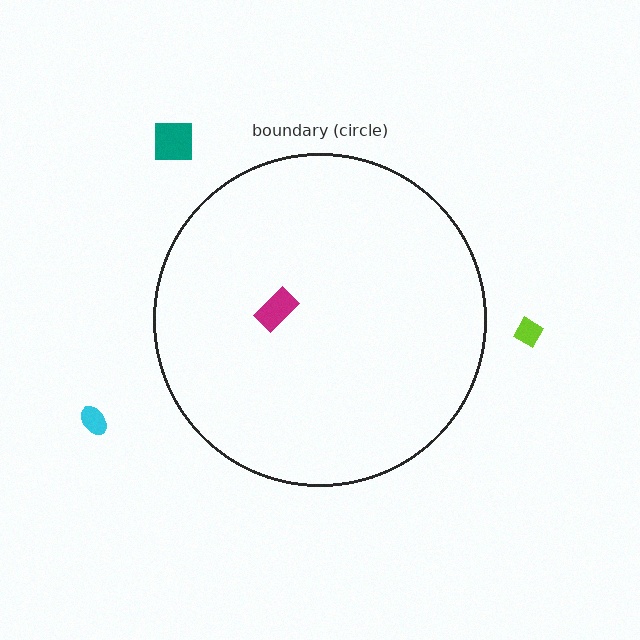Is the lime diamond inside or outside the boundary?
Outside.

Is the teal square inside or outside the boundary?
Outside.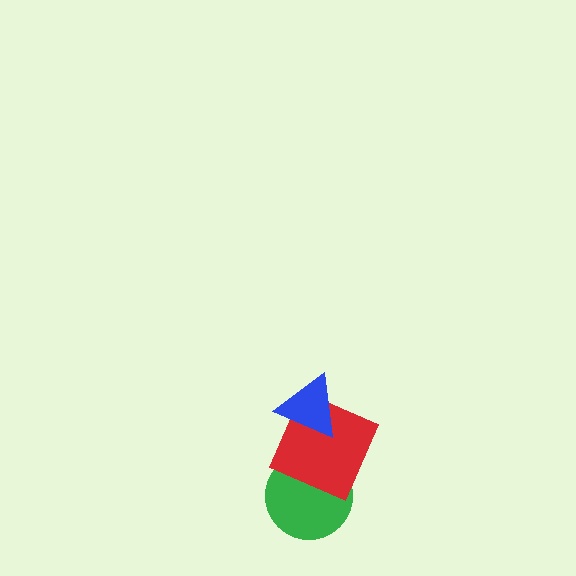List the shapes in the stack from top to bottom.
From top to bottom: the blue triangle, the red square, the green circle.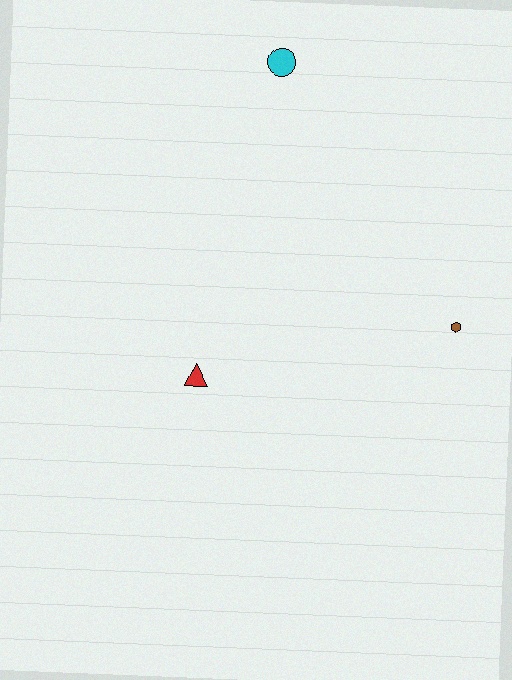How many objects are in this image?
There are 3 objects.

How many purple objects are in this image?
There are no purple objects.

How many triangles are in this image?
There is 1 triangle.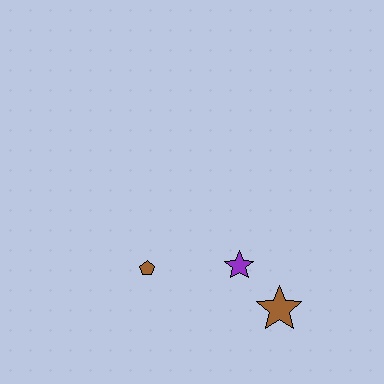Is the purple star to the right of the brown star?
No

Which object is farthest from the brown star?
The brown pentagon is farthest from the brown star.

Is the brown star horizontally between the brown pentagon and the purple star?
No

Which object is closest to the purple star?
The brown star is closest to the purple star.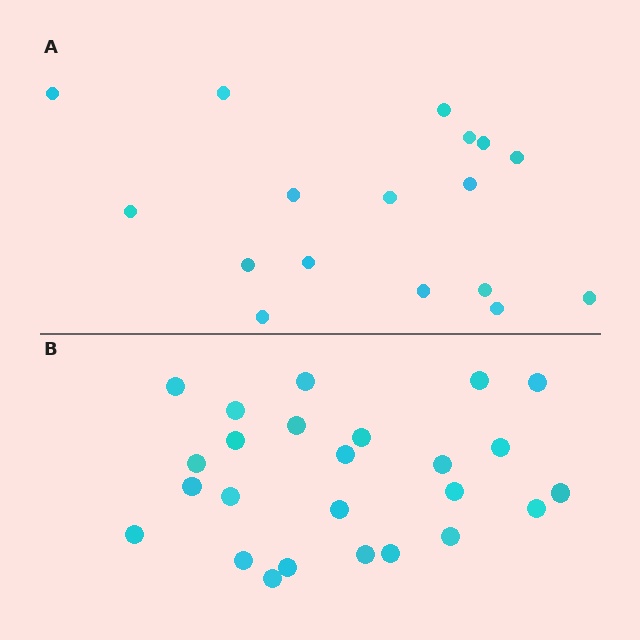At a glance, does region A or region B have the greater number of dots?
Region B (the bottom region) has more dots.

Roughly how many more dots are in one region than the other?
Region B has roughly 8 or so more dots than region A.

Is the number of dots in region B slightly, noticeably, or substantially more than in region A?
Region B has substantially more. The ratio is roughly 1.5 to 1.